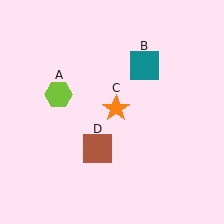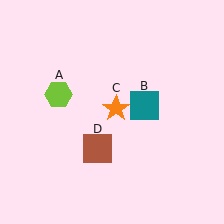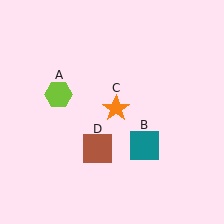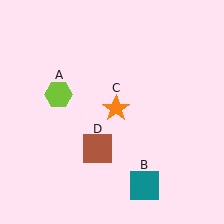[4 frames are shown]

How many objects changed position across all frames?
1 object changed position: teal square (object B).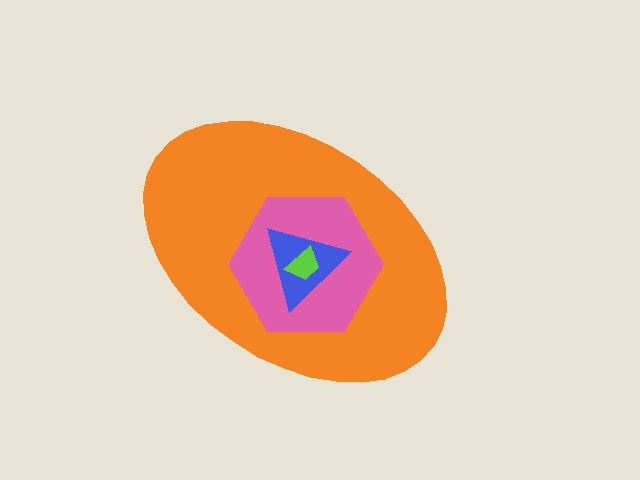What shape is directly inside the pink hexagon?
The blue triangle.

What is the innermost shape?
The lime trapezoid.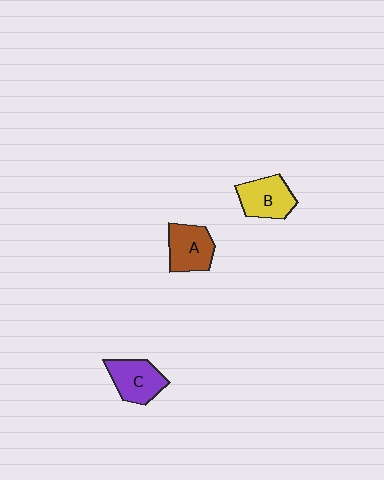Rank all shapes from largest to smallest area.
From largest to smallest: B (yellow), A (brown), C (purple).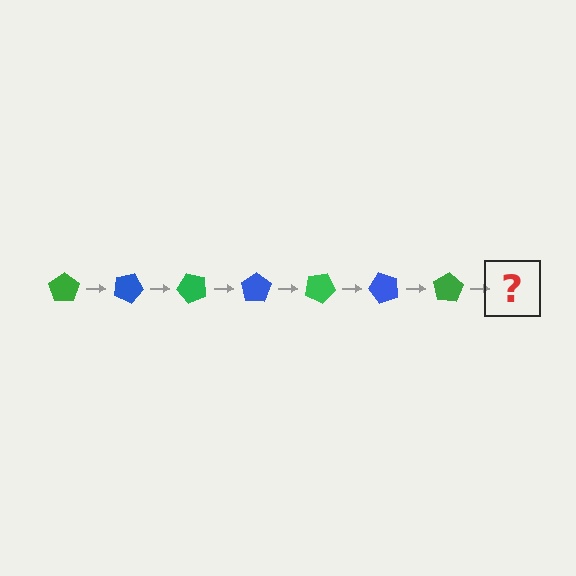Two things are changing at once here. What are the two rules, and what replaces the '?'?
The two rules are that it rotates 25 degrees each step and the color cycles through green and blue. The '?' should be a blue pentagon, rotated 175 degrees from the start.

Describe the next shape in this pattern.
It should be a blue pentagon, rotated 175 degrees from the start.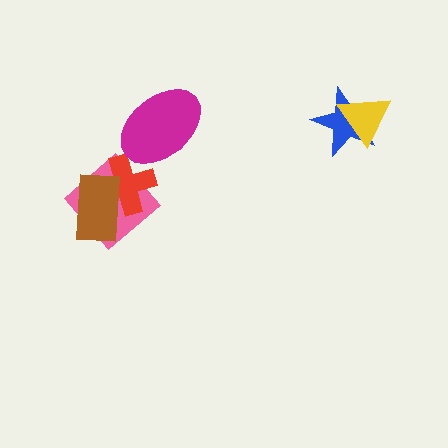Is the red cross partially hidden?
Yes, it is partially covered by another shape.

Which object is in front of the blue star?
The yellow triangle is in front of the blue star.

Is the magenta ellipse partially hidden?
No, no other shape covers it.